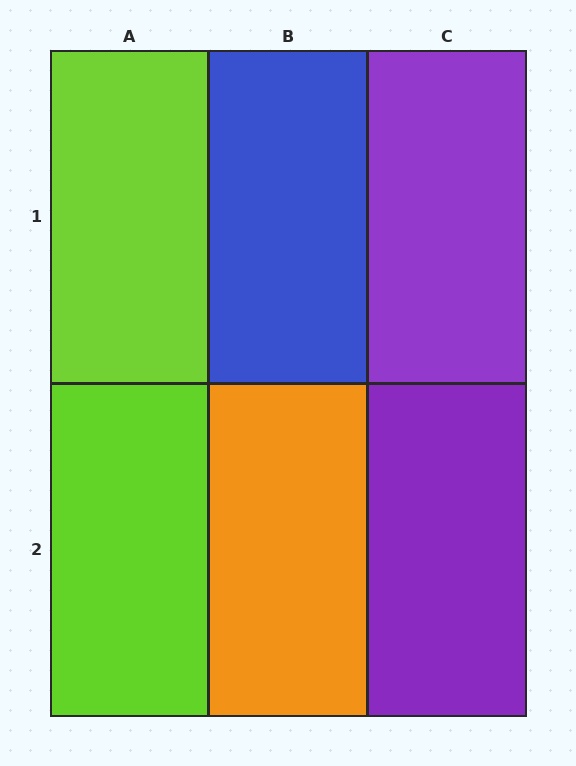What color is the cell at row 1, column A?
Lime.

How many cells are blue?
1 cell is blue.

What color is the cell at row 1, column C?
Purple.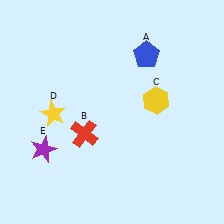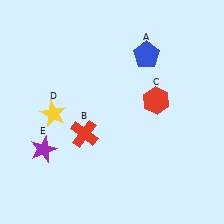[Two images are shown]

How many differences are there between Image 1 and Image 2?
There is 1 difference between the two images.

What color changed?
The hexagon (C) changed from yellow in Image 1 to red in Image 2.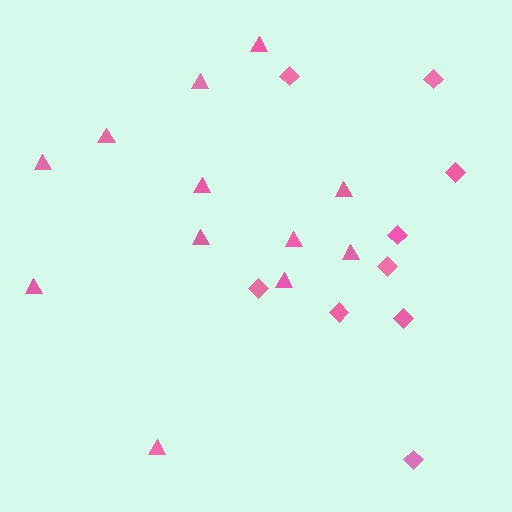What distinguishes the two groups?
There are 2 groups: one group of triangles (12) and one group of diamonds (9).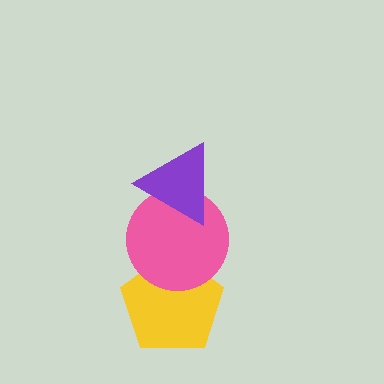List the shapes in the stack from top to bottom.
From top to bottom: the purple triangle, the pink circle, the yellow pentagon.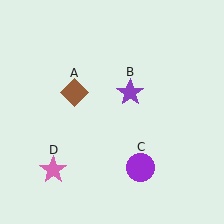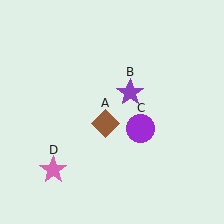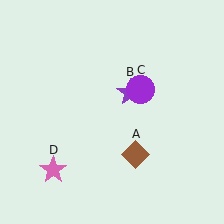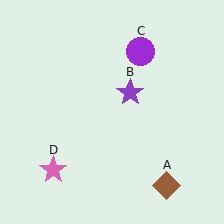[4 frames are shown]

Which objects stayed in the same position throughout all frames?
Purple star (object B) and pink star (object D) remained stationary.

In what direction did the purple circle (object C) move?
The purple circle (object C) moved up.